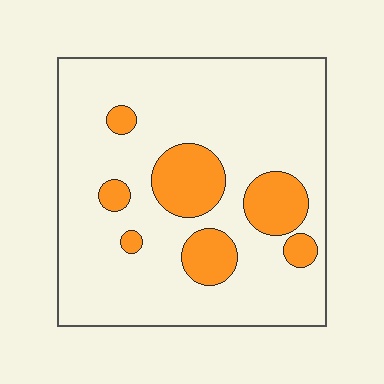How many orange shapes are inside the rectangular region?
7.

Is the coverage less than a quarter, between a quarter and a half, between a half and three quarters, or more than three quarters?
Less than a quarter.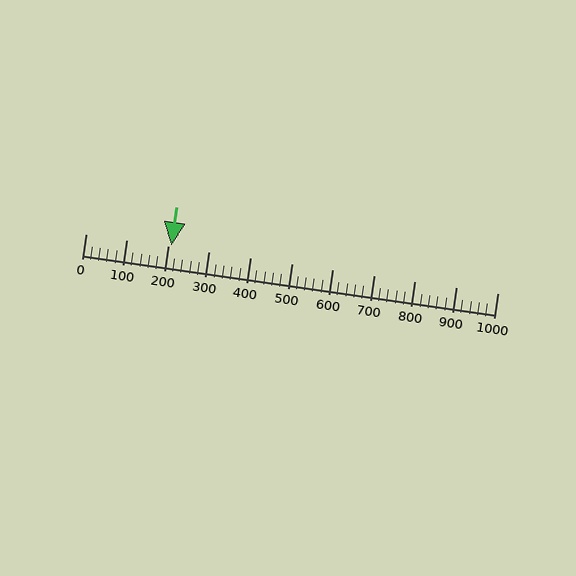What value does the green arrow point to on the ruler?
The green arrow points to approximately 208.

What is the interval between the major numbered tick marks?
The major tick marks are spaced 100 units apart.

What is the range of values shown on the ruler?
The ruler shows values from 0 to 1000.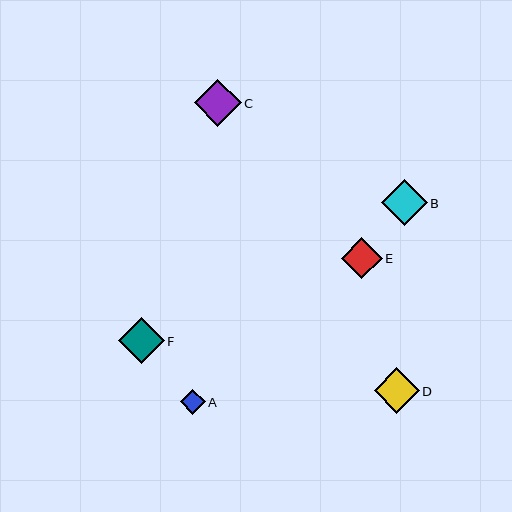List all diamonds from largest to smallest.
From largest to smallest: C, B, F, D, E, A.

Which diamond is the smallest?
Diamond A is the smallest with a size of approximately 25 pixels.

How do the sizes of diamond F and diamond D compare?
Diamond F and diamond D are approximately the same size.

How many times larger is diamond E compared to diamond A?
Diamond E is approximately 1.6 times the size of diamond A.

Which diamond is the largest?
Diamond C is the largest with a size of approximately 47 pixels.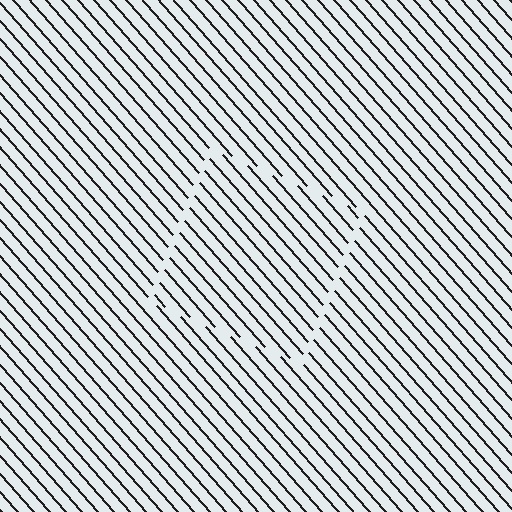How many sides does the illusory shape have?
4 sides — the line-ends trace a square.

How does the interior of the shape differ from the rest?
The interior of the shape contains the same grating, shifted by half a period — the contour is defined by the phase discontinuity where line-ends from the inner and outer gratings abut.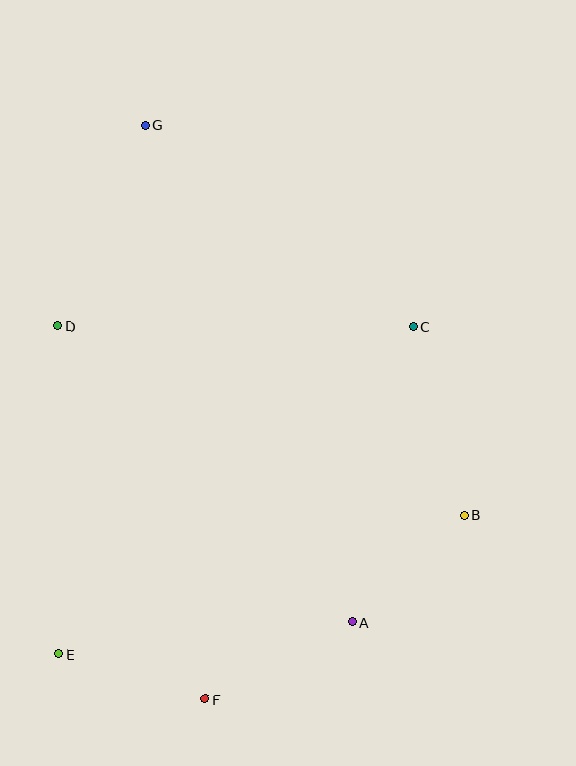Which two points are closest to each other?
Points E and F are closest to each other.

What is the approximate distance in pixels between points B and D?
The distance between B and D is approximately 448 pixels.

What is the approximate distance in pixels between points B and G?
The distance between B and G is approximately 503 pixels.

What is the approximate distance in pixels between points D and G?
The distance between D and G is approximately 219 pixels.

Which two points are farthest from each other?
Points F and G are farthest from each other.